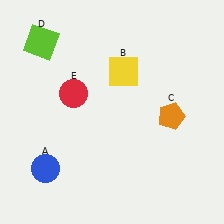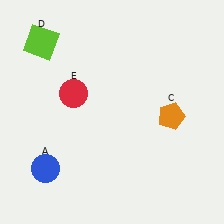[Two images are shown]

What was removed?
The yellow square (B) was removed in Image 2.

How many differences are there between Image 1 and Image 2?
There is 1 difference between the two images.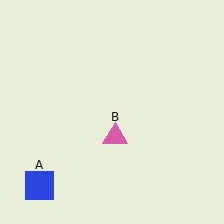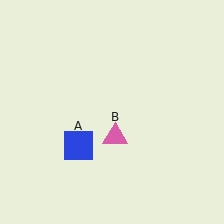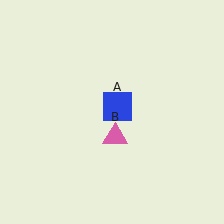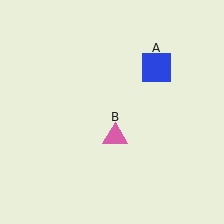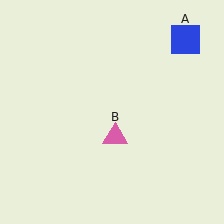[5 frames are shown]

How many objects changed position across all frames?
1 object changed position: blue square (object A).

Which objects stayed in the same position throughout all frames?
Pink triangle (object B) remained stationary.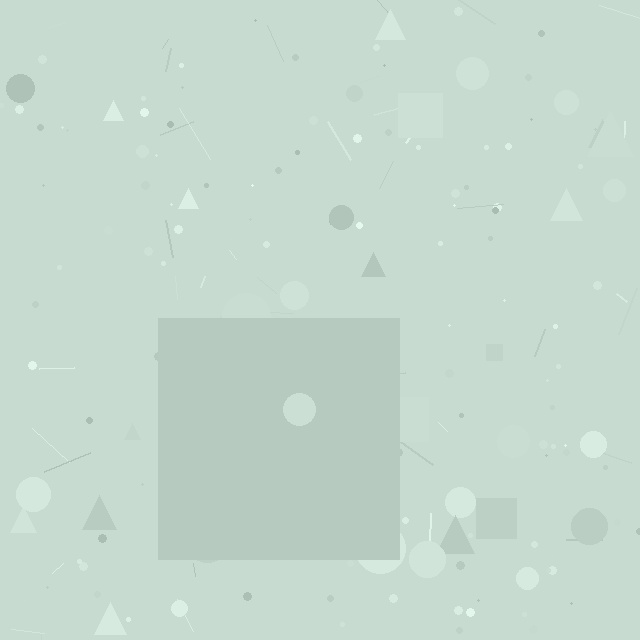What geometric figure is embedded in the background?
A square is embedded in the background.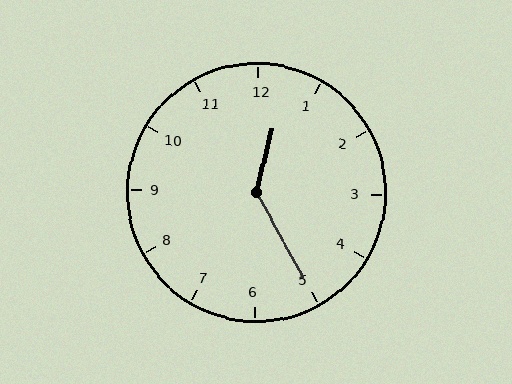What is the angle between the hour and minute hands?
Approximately 138 degrees.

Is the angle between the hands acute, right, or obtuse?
It is obtuse.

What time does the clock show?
12:25.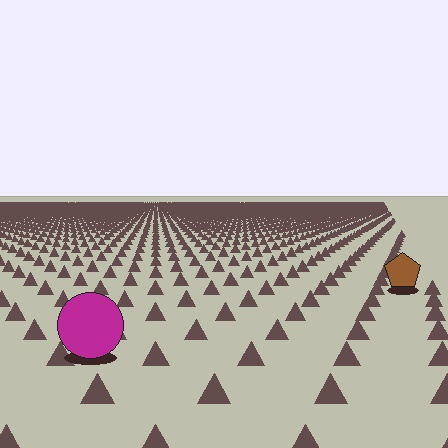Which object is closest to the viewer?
The magenta circle is closest. The texture marks near it are larger and more spread out.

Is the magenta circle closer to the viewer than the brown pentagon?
Yes. The magenta circle is closer — you can tell from the texture gradient: the ground texture is coarser near it.